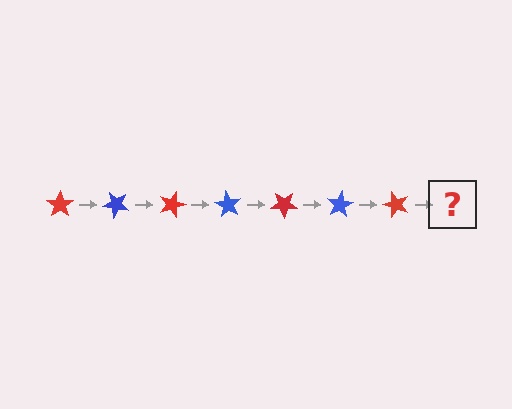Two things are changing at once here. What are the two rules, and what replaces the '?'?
The two rules are that it rotates 45 degrees each step and the color cycles through red and blue. The '?' should be a blue star, rotated 315 degrees from the start.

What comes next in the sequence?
The next element should be a blue star, rotated 315 degrees from the start.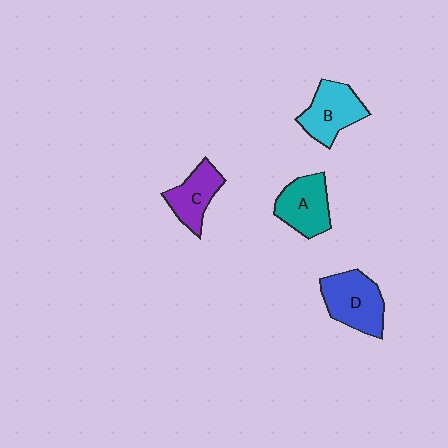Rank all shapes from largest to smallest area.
From largest to smallest: D (blue), B (cyan), A (teal), C (purple).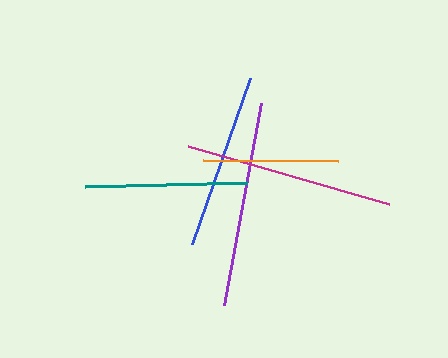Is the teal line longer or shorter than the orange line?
The teal line is longer than the orange line.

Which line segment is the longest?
The magenta line is the longest at approximately 208 pixels.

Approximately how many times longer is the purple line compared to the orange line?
The purple line is approximately 1.5 times the length of the orange line.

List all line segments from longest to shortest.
From longest to shortest: magenta, purple, blue, teal, orange.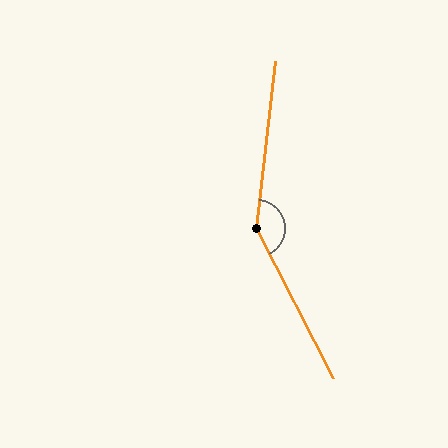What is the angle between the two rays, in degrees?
Approximately 147 degrees.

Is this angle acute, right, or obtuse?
It is obtuse.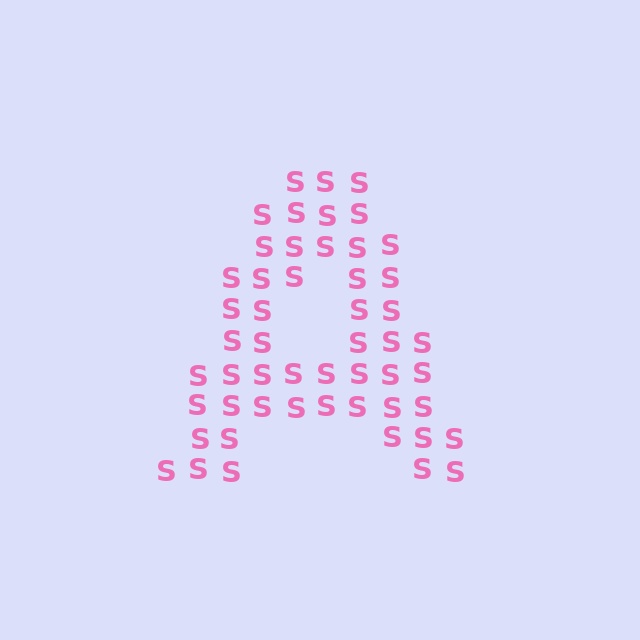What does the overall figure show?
The overall figure shows the letter A.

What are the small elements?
The small elements are letter S's.